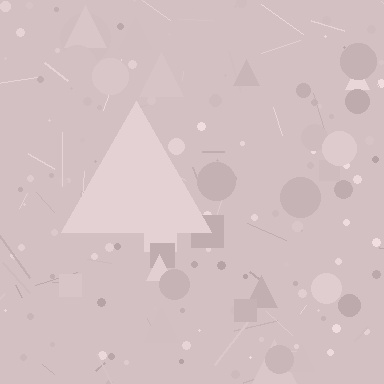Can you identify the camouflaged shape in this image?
The camouflaged shape is a triangle.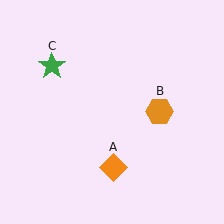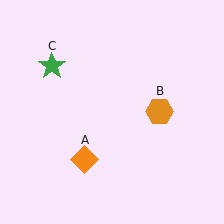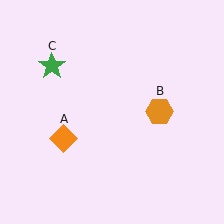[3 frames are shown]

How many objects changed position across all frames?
1 object changed position: orange diamond (object A).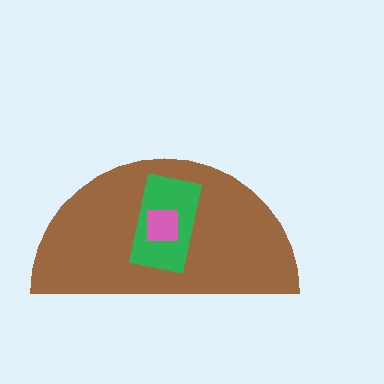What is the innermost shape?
The pink square.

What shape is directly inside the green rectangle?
The pink square.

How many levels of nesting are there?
3.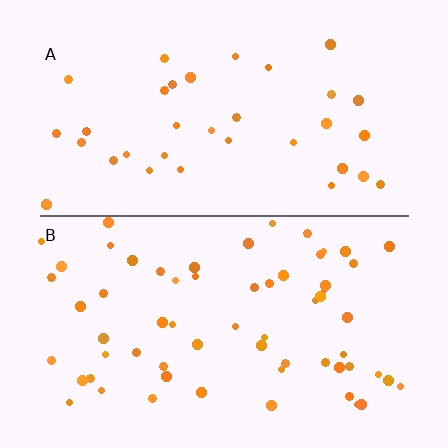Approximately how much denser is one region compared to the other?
Approximately 1.8× — region B over region A.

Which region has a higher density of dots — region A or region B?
B (the bottom).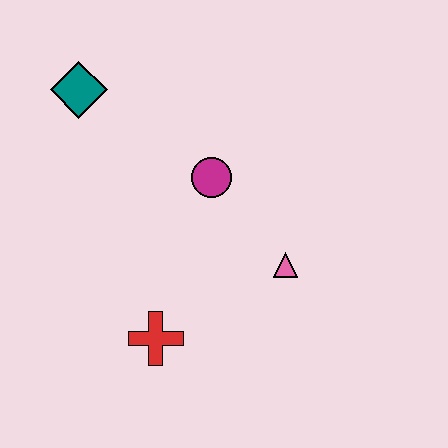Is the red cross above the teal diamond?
No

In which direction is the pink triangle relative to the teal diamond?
The pink triangle is to the right of the teal diamond.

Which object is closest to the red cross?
The pink triangle is closest to the red cross.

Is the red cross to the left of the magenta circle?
Yes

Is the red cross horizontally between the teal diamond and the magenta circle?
Yes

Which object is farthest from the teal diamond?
The pink triangle is farthest from the teal diamond.